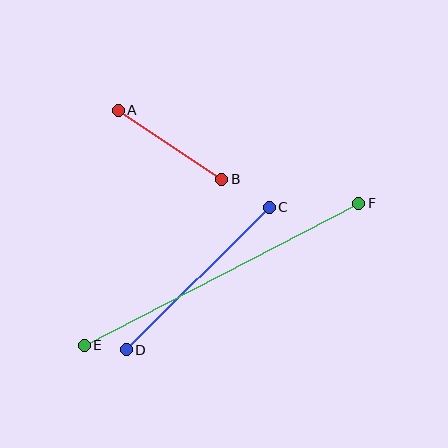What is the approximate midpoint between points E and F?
The midpoint is at approximately (222, 274) pixels.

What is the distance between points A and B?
The distance is approximately 124 pixels.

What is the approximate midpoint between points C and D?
The midpoint is at approximately (198, 279) pixels.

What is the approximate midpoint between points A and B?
The midpoint is at approximately (170, 145) pixels.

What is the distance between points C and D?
The distance is approximately 202 pixels.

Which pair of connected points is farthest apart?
Points E and F are farthest apart.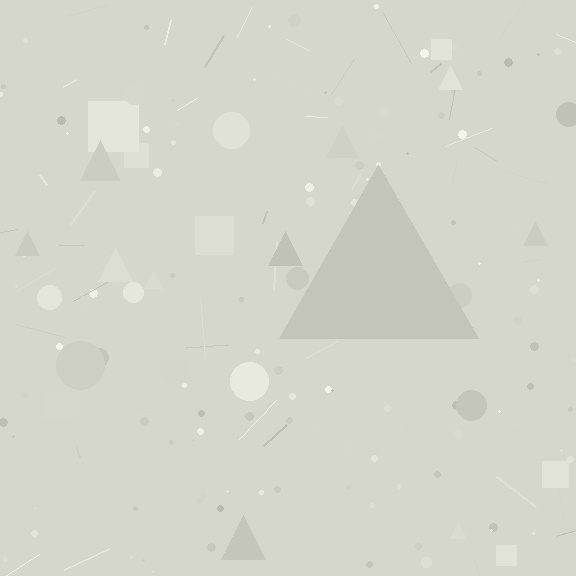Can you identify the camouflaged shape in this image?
The camouflaged shape is a triangle.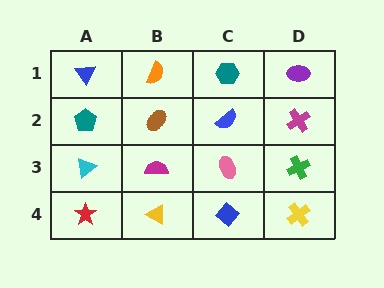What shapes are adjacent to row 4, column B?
A magenta semicircle (row 3, column B), a red star (row 4, column A), a blue diamond (row 4, column C).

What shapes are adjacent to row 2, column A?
A blue triangle (row 1, column A), a cyan triangle (row 3, column A), a brown ellipse (row 2, column B).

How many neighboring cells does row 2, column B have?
4.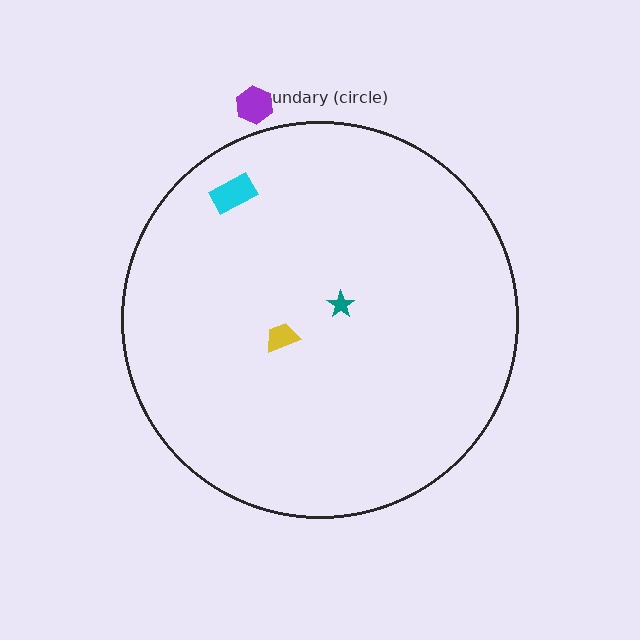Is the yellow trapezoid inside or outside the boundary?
Inside.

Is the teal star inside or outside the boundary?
Inside.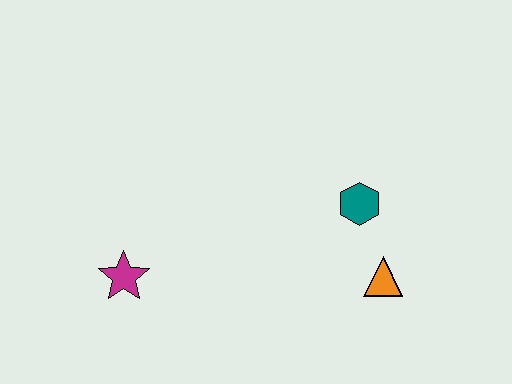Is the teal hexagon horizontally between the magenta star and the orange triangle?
Yes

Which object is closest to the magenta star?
The teal hexagon is closest to the magenta star.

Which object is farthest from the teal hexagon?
The magenta star is farthest from the teal hexagon.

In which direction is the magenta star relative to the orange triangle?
The magenta star is to the left of the orange triangle.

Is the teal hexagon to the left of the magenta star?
No